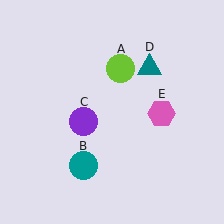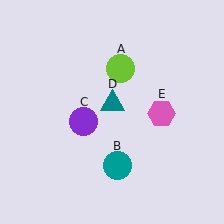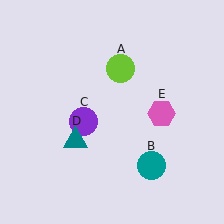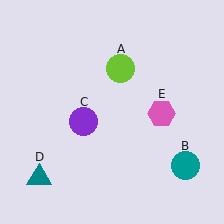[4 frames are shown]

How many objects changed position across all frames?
2 objects changed position: teal circle (object B), teal triangle (object D).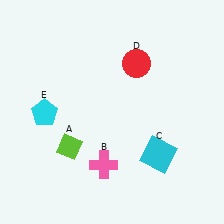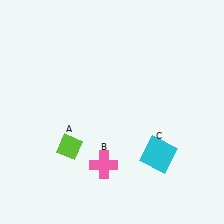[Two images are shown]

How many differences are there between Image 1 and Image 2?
There are 2 differences between the two images.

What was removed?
The cyan pentagon (E), the red circle (D) were removed in Image 2.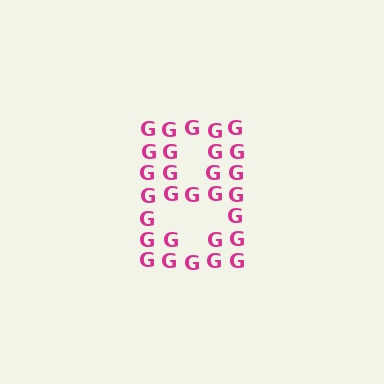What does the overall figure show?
The overall figure shows the digit 8.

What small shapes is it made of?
It is made of small letter G's.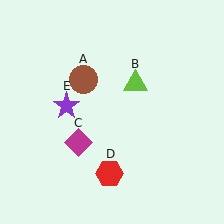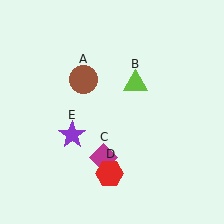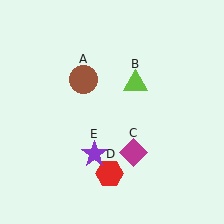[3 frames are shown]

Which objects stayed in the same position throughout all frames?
Brown circle (object A) and lime triangle (object B) and red hexagon (object D) remained stationary.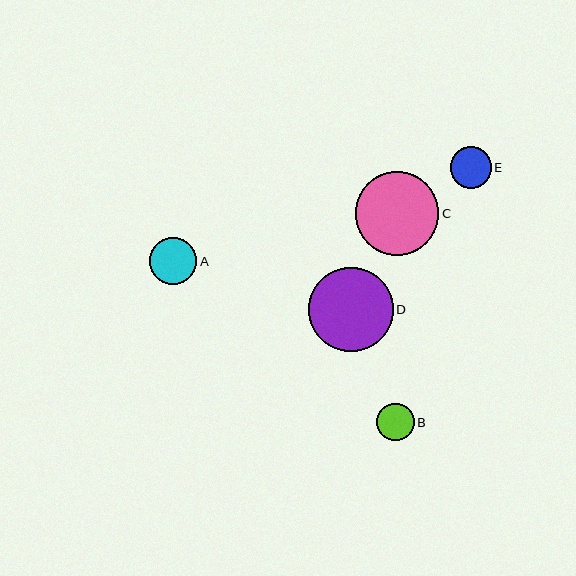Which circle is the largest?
Circle D is the largest with a size of approximately 84 pixels.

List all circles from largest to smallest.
From largest to smallest: D, C, A, E, B.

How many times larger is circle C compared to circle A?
Circle C is approximately 1.8 times the size of circle A.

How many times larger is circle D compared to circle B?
Circle D is approximately 2.3 times the size of circle B.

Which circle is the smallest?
Circle B is the smallest with a size of approximately 37 pixels.